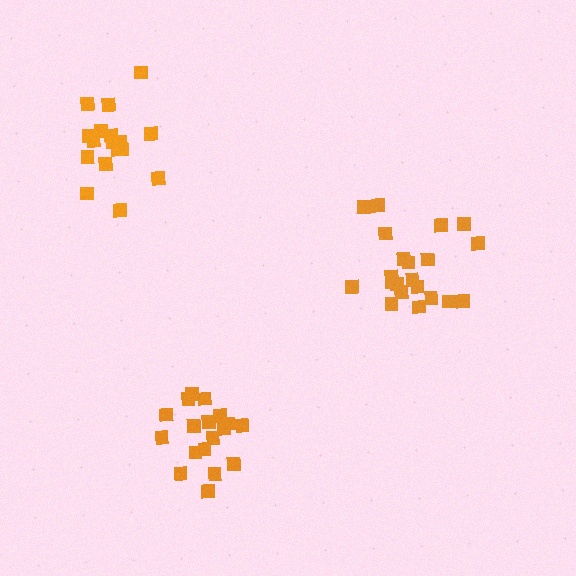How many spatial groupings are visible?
There are 3 spatial groupings.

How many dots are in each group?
Group 1: 21 dots, Group 2: 18 dots, Group 3: 17 dots (56 total).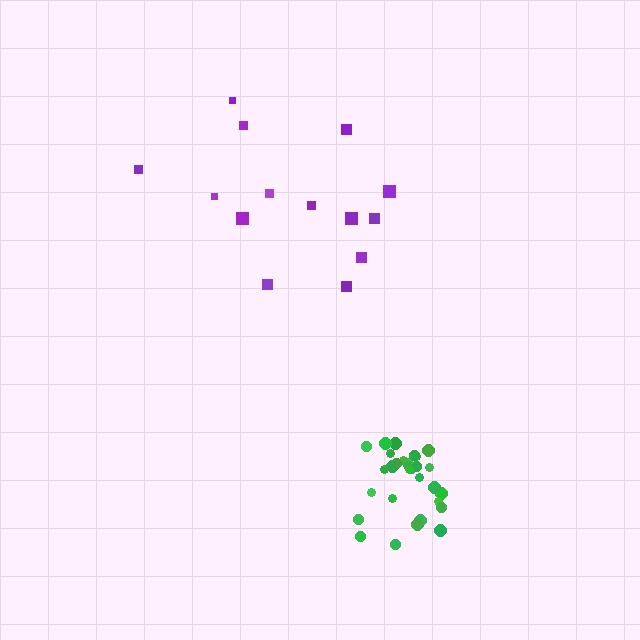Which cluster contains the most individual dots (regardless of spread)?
Green (30).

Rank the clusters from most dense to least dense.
green, purple.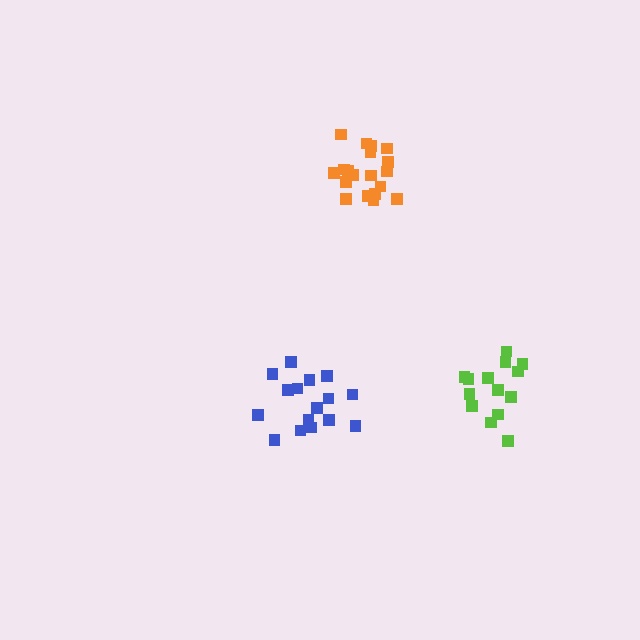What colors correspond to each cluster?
The clusters are colored: orange, blue, lime.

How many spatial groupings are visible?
There are 3 spatial groupings.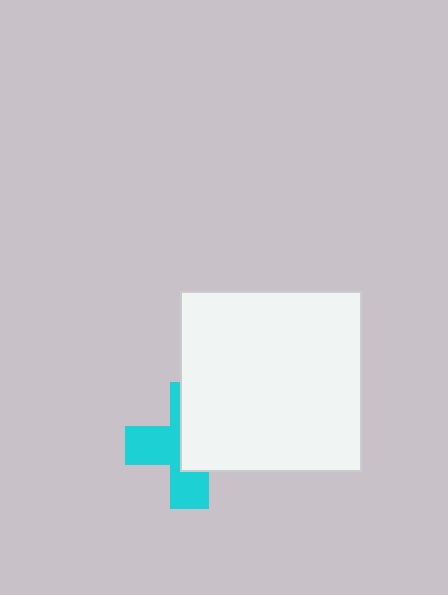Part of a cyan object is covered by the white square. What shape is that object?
It is a cross.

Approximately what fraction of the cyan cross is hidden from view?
Roughly 52% of the cyan cross is hidden behind the white square.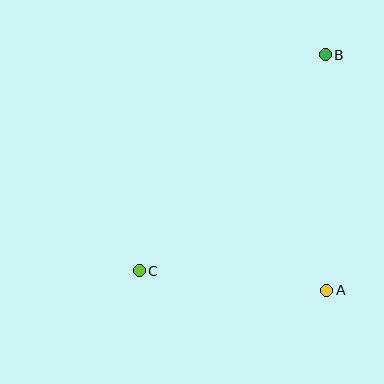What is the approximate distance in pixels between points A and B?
The distance between A and B is approximately 235 pixels.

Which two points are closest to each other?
Points A and C are closest to each other.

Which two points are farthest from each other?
Points B and C are farthest from each other.